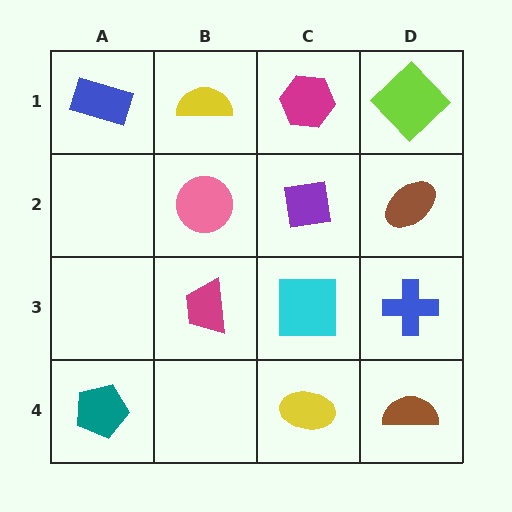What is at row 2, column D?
A brown ellipse.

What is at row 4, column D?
A brown semicircle.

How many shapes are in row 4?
3 shapes.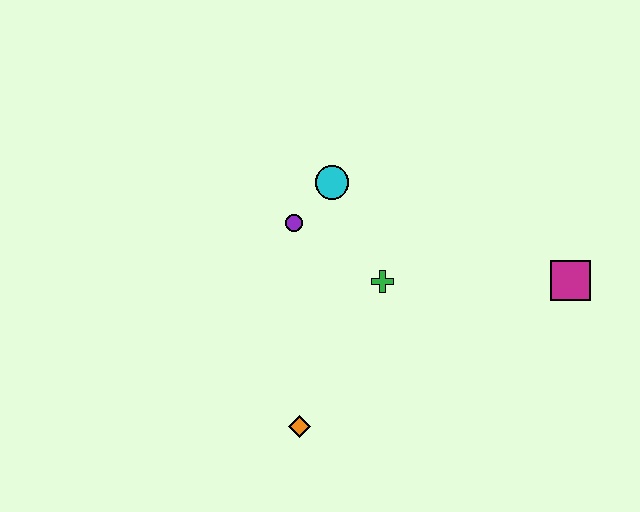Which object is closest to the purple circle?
The cyan circle is closest to the purple circle.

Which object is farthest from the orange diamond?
The magenta square is farthest from the orange diamond.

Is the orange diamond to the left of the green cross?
Yes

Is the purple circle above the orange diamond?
Yes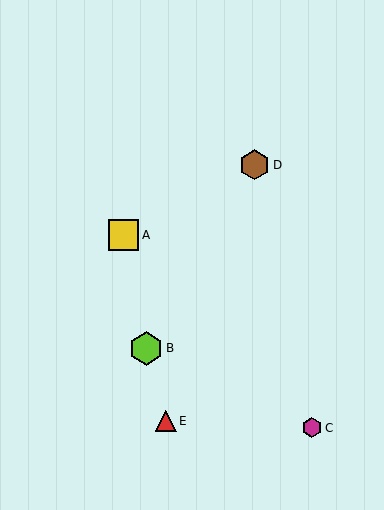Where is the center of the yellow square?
The center of the yellow square is at (124, 235).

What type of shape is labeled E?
Shape E is a red triangle.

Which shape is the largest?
The lime hexagon (labeled B) is the largest.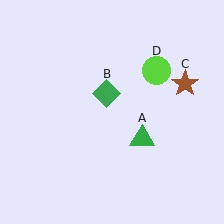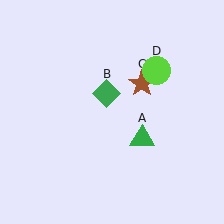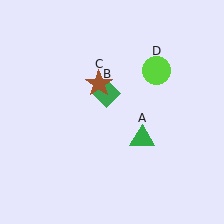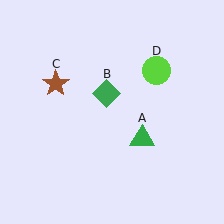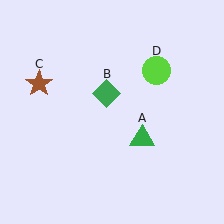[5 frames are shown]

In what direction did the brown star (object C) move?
The brown star (object C) moved left.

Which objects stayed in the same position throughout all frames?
Green triangle (object A) and green diamond (object B) and lime circle (object D) remained stationary.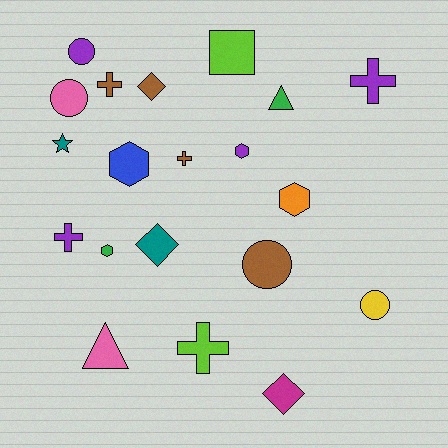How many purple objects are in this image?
There are 4 purple objects.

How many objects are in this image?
There are 20 objects.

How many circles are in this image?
There are 4 circles.